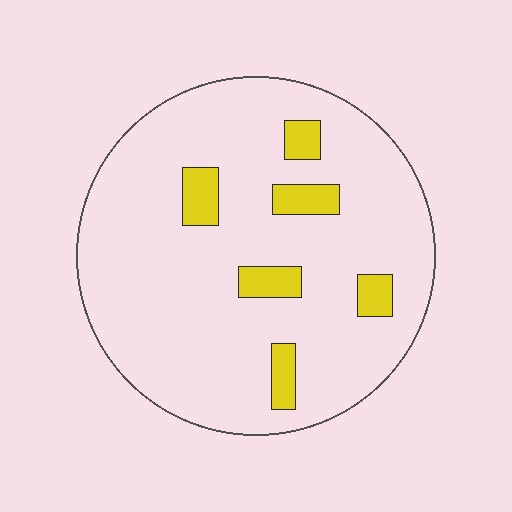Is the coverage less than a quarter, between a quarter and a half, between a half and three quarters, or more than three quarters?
Less than a quarter.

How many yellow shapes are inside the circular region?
6.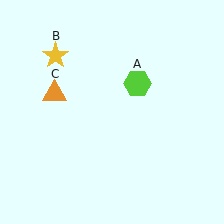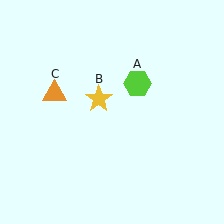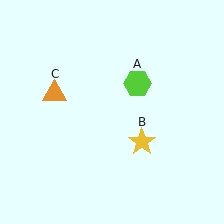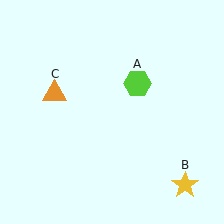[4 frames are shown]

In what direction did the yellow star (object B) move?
The yellow star (object B) moved down and to the right.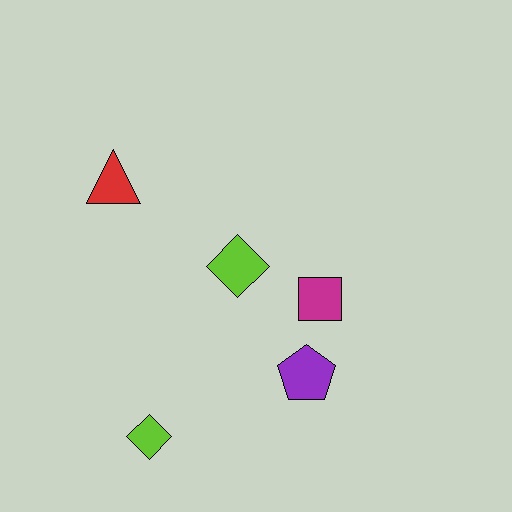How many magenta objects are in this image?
There is 1 magenta object.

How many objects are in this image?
There are 5 objects.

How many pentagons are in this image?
There is 1 pentagon.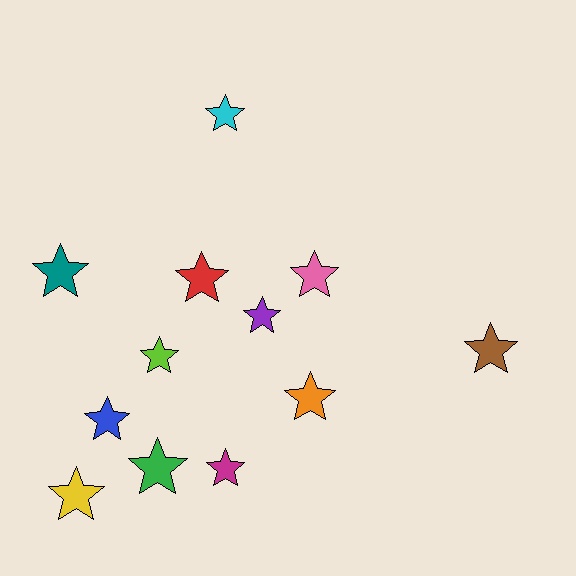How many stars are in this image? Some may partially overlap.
There are 12 stars.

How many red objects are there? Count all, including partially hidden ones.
There is 1 red object.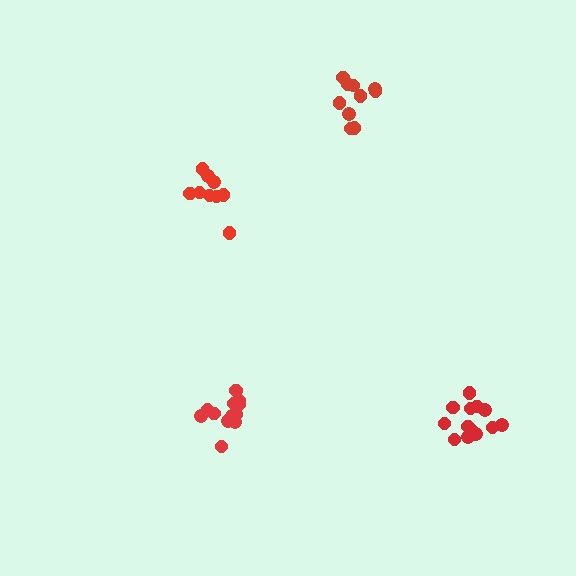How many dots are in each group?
Group 1: 10 dots, Group 2: 12 dots, Group 3: 9 dots, Group 4: 13 dots (44 total).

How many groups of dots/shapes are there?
There are 4 groups.